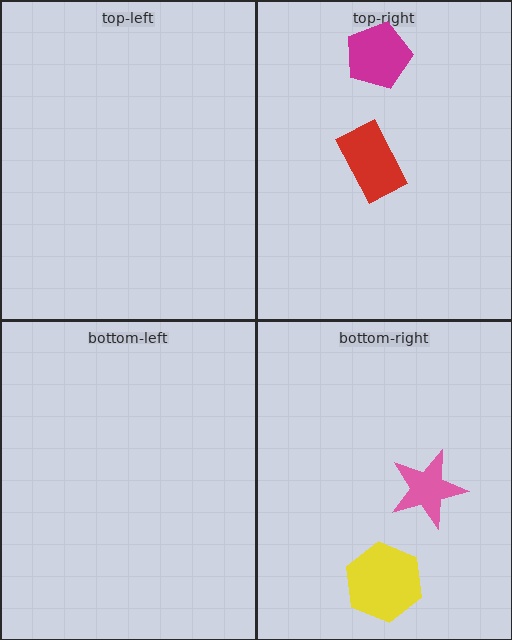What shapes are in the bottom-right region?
The pink star, the yellow hexagon.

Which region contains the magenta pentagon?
The top-right region.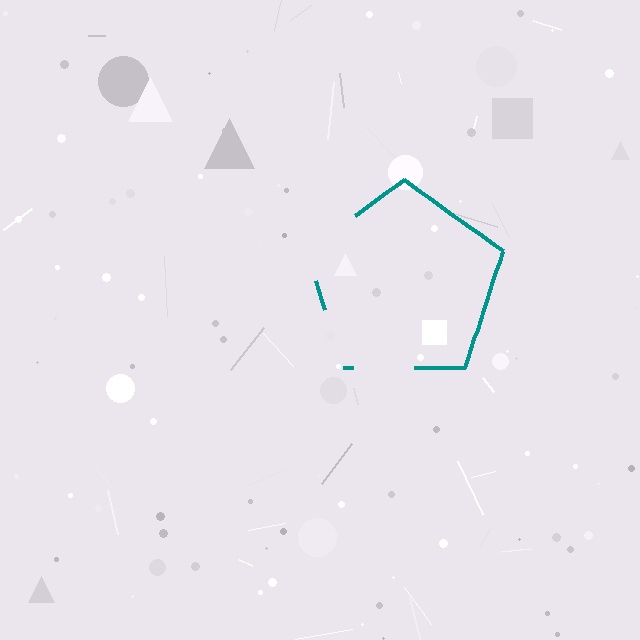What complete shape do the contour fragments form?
The contour fragments form a pentagon.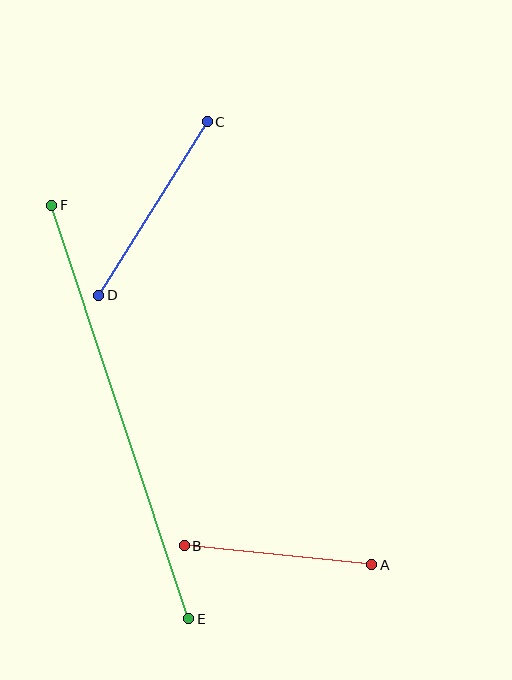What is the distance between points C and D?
The distance is approximately 205 pixels.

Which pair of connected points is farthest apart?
Points E and F are farthest apart.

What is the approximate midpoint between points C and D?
The midpoint is at approximately (153, 209) pixels.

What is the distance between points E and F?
The distance is approximately 435 pixels.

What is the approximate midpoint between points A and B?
The midpoint is at approximately (278, 555) pixels.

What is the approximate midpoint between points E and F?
The midpoint is at approximately (120, 412) pixels.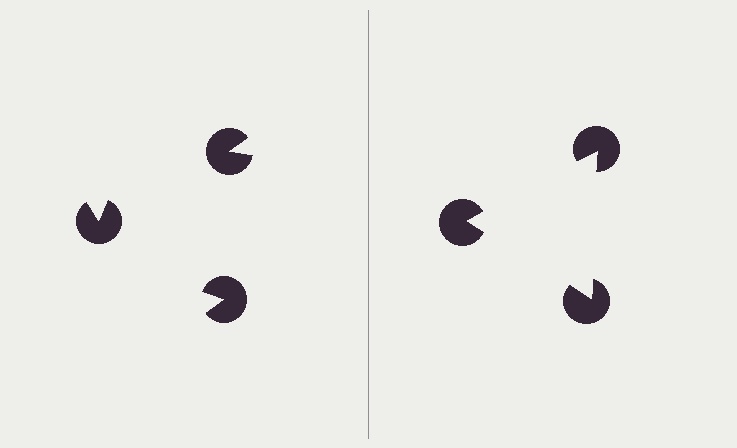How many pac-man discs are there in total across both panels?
6 — 3 on each side.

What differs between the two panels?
The pac-man discs are positioned identically on both sides; only the wedge orientations differ. On the right they align to a triangle; on the left they are misaligned.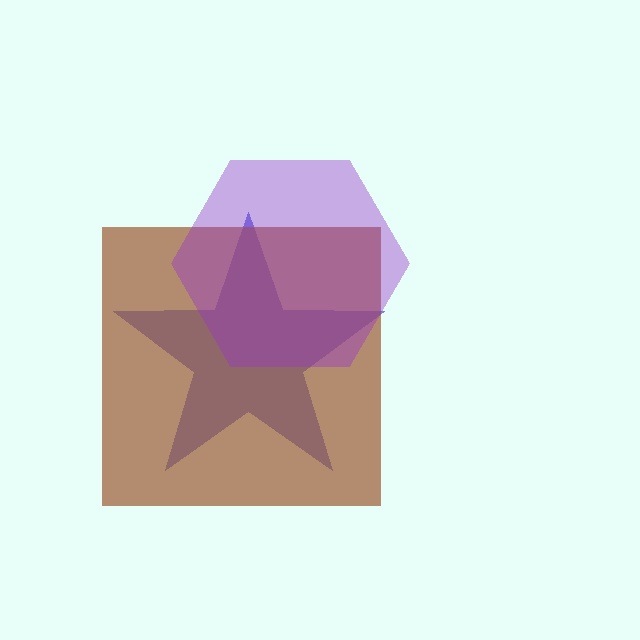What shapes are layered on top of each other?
The layered shapes are: a blue star, a brown square, a purple hexagon.